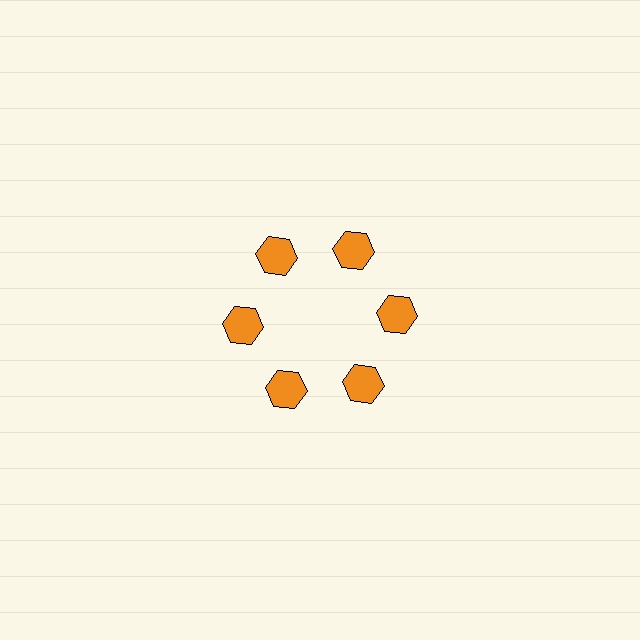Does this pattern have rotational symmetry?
Yes, this pattern has 6-fold rotational symmetry. It looks the same after rotating 60 degrees around the center.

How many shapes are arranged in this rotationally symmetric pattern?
There are 6 shapes, arranged in 6 groups of 1.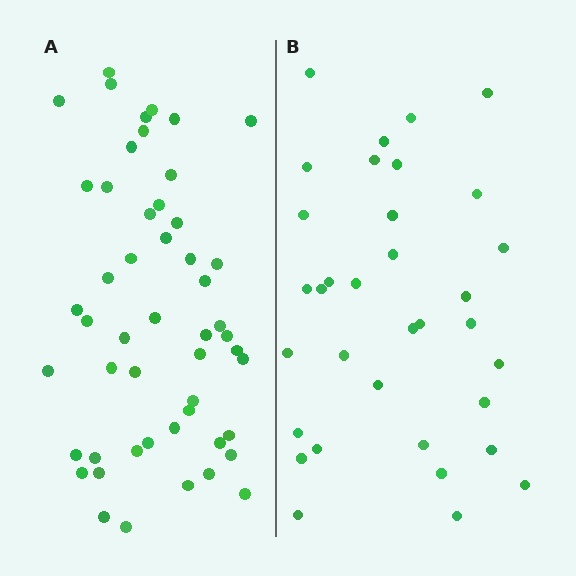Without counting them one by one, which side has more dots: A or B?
Region A (the left region) has more dots.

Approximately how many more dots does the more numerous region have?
Region A has approximately 15 more dots than region B.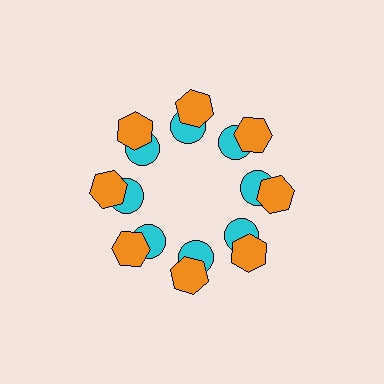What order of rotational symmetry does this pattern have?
This pattern has 8-fold rotational symmetry.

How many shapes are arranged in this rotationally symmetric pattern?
There are 16 shapes, arranged in 8 groups of 2.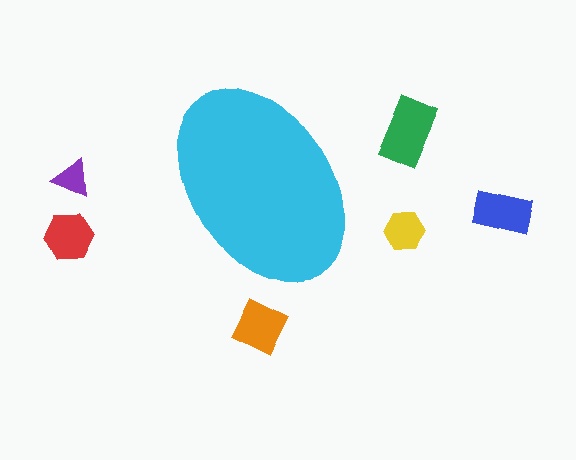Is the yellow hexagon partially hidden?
No, the yellow hexagon is fully visible.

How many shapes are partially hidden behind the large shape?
0 shapes are partially hidden.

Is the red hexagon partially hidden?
No, the red hexagon is fully visible.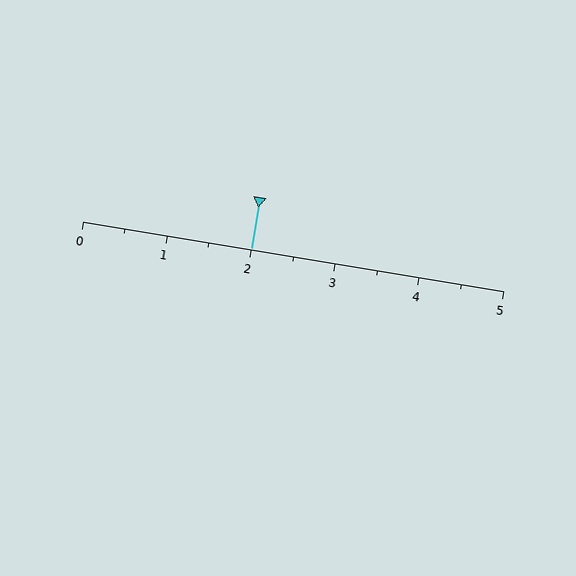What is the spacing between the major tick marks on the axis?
The major ticks are spaced 1 apart.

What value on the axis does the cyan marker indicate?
The marker indicates approximately 2.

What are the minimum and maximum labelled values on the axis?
The axis runs from 0 to 5.